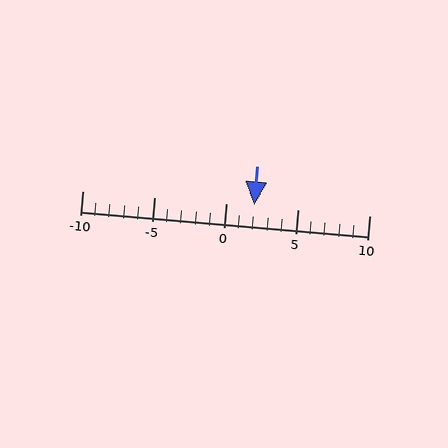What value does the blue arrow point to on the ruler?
The blue arrow points to approximately 2.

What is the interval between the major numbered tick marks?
The major tick marks are spaced 5 units apart.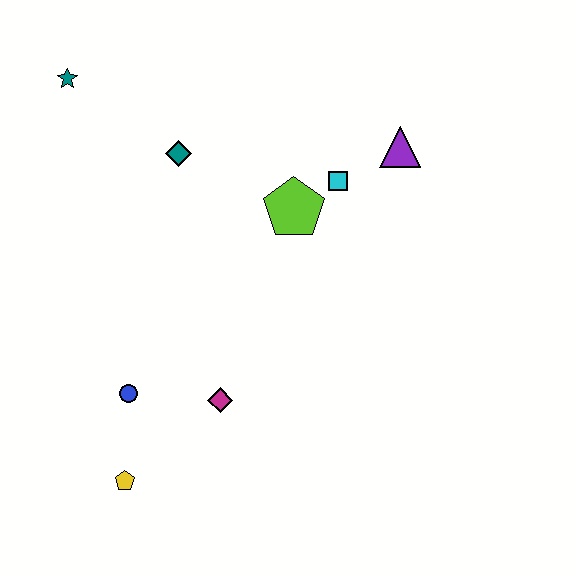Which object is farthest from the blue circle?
The purple triangle is farthest from the blue circle.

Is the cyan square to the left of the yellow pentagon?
No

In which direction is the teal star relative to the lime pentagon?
The teal star is to the left of the lime pentagon.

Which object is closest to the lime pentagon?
The cyan square is closest to the lime pentagon.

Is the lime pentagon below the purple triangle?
Yes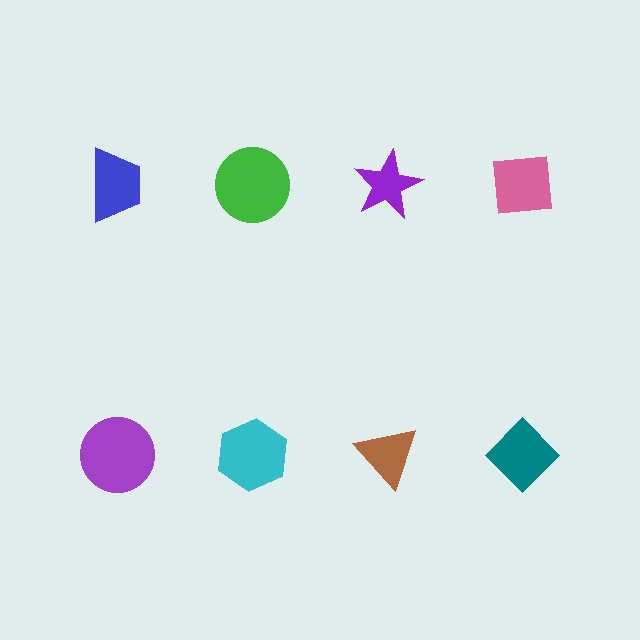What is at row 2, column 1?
A purple circle.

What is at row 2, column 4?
A teal diamond.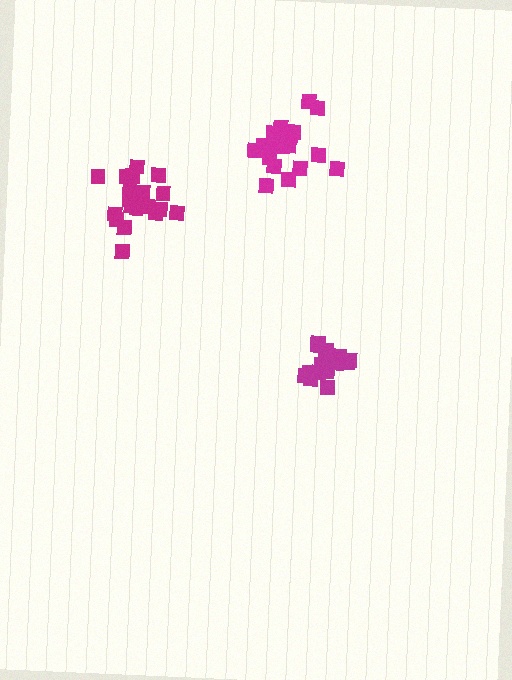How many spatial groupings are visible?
There are 3 spatial groupings.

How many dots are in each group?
Group 1: 16 dots, Group 2: 20 dots, Group 3: 19 dots (55 total).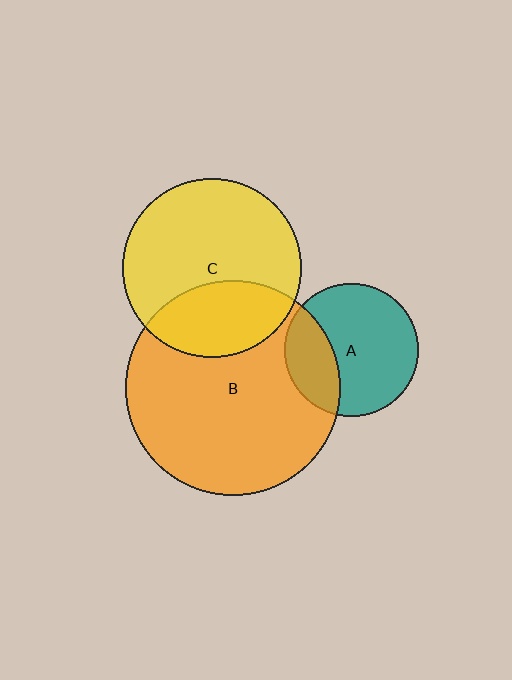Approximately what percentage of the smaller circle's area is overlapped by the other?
Approximately 30%.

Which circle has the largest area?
Circle B (orange).